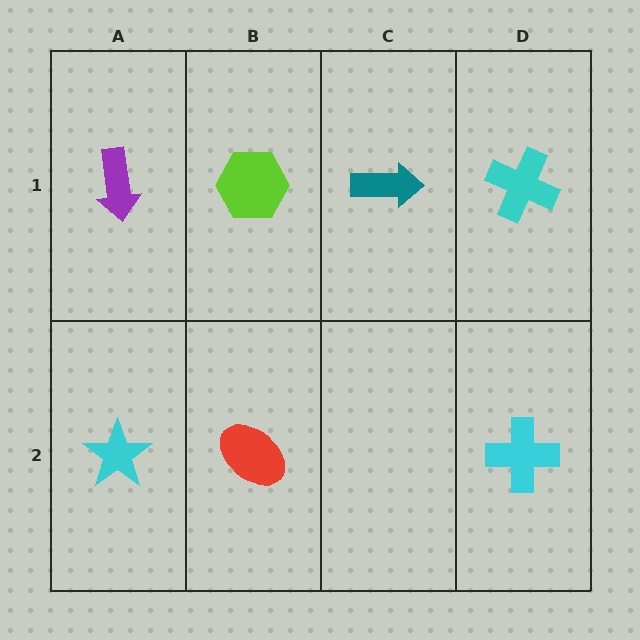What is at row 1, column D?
A cyan cross.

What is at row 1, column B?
A lime hexagon.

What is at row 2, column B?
A red ellipse.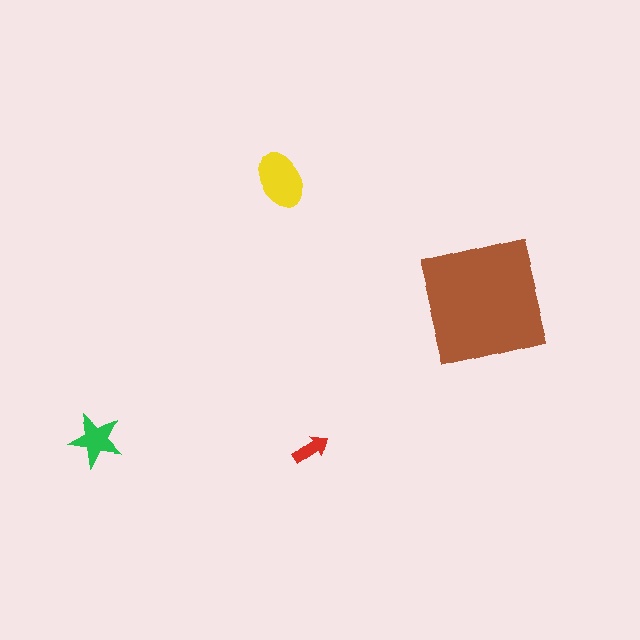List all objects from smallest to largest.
The red arrow, the green star, the yellow ellipse, the brown square.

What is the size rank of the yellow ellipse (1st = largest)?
2nd.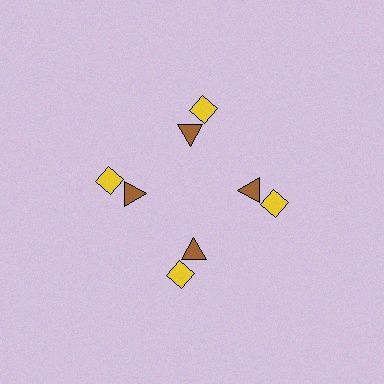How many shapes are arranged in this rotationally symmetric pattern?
There are 8 shapes, arranged in 4 groups of 2.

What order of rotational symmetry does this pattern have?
This pattern has 4-fold rotational symmetry.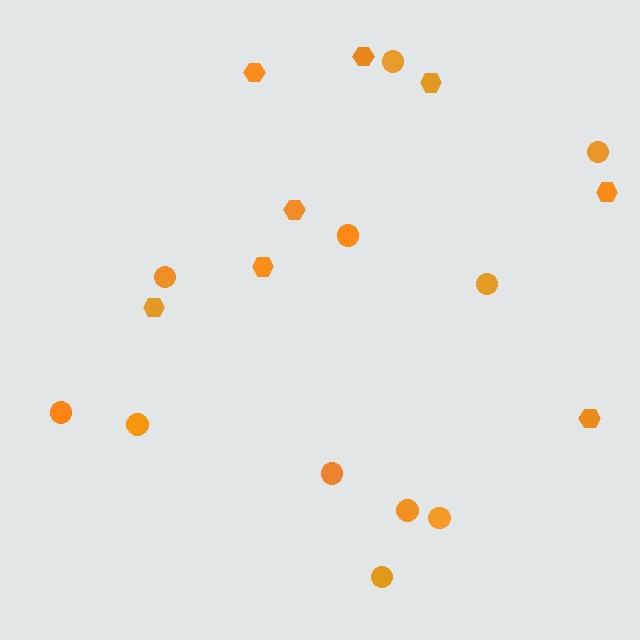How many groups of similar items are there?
There are 2 groups: one group of hexagons (8) and one group of circles (11).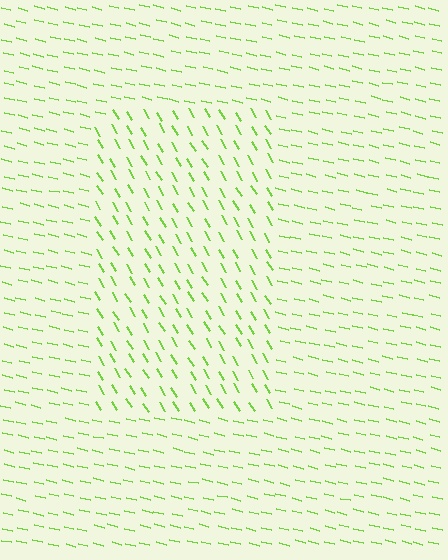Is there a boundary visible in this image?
Yes, there is a texture boundary formed by a change in line orientation.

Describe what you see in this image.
The image is filled with small lime line segments. A rectangle region in the image has lines oriented differently from the surrounding lines, creating a visible texture boundary.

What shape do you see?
I see a rectangle.